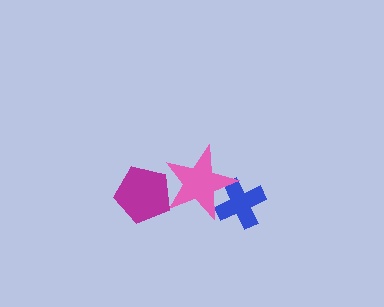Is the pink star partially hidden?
Yes, it is partially covered by another shape.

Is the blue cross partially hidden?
Yes, it is partially covered by another shape.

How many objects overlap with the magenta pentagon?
1 object overlaps with the magenta pentagon.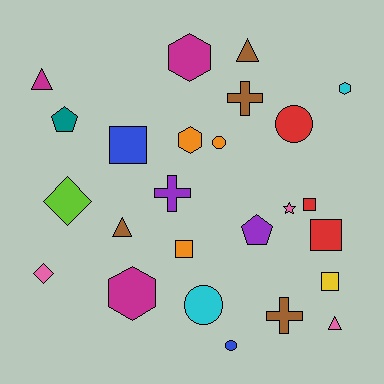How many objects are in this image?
There are 25 objects.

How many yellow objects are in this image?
There is 1 yellow object.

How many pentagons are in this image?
There are 2 pentagons.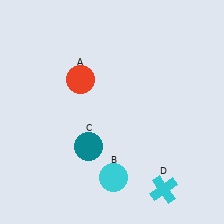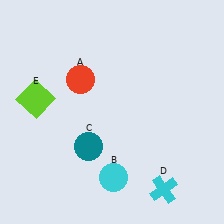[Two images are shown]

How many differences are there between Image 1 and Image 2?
There is 1 difference between the two images.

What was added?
A lime square (E) was added in Image 2.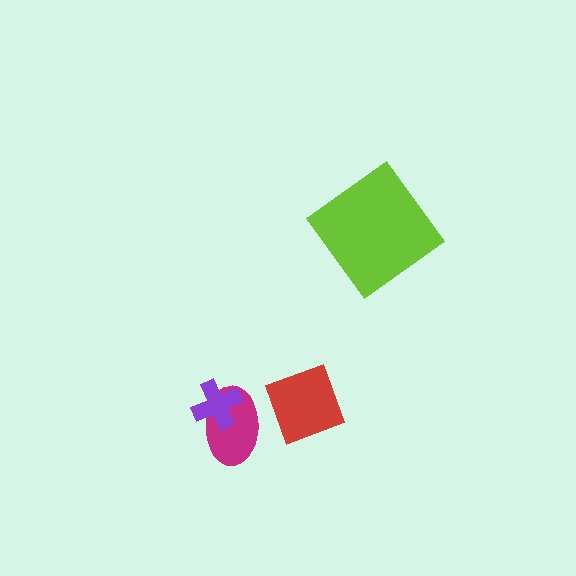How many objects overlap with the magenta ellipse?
1 object overlaps with the magenta ellipse.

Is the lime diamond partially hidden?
No, no other shape covers it.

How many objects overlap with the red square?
0 objects overlap with the red square.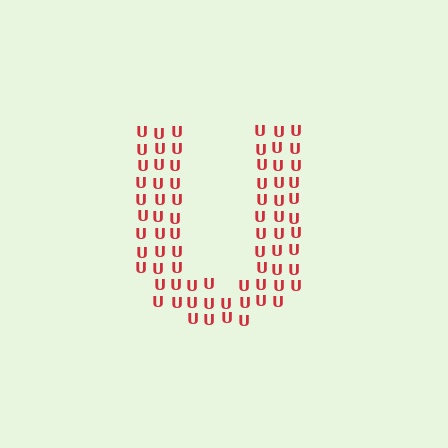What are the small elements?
The small elements are letter U's.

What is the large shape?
The large shape is the letter U.